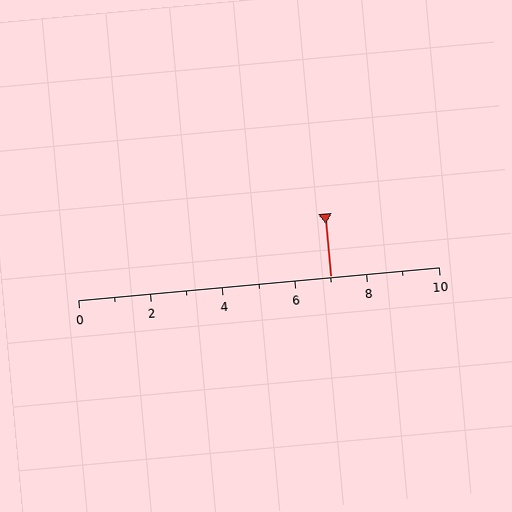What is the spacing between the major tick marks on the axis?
The major ticks are spaced 2 apart.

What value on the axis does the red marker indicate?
The marker indicates approximately 7.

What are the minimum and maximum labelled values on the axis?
The axis runs from 0 to 10.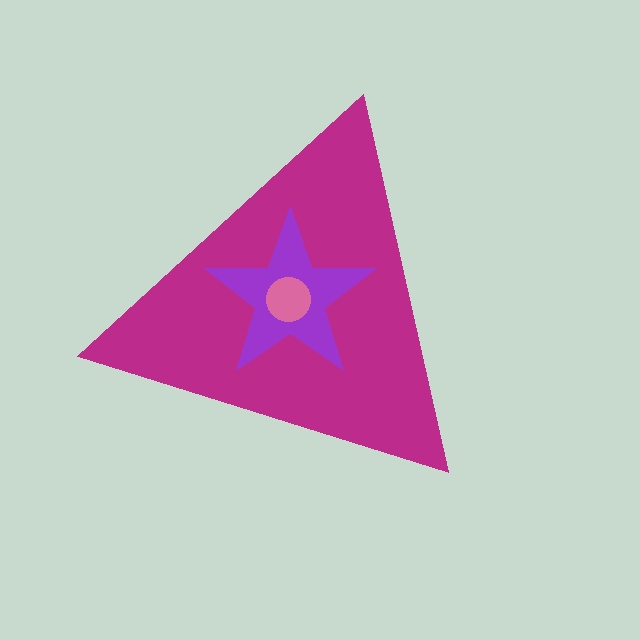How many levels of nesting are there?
3.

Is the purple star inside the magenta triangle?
Yes.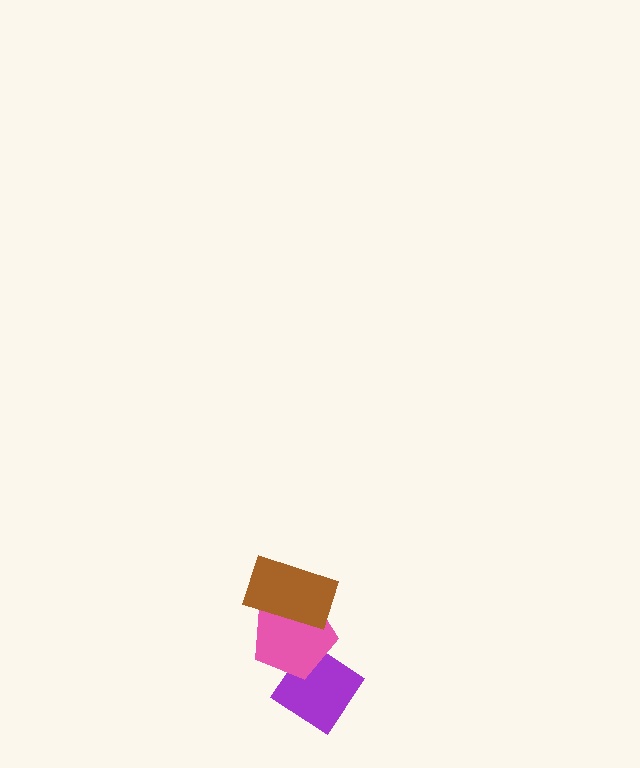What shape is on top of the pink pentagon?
The brown rectangle is on top of the pink pentagon.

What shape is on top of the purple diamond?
The pink pentagon is on top of the purple diamond.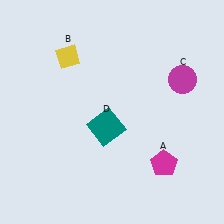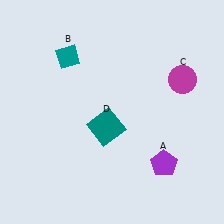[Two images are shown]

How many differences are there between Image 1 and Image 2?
There are 2 differences between the two images.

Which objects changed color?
A changed from magenta to purple. B changed from yellow to teal.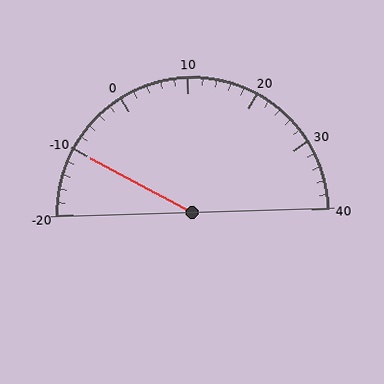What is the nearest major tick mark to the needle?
The nearest major tick mark is -10.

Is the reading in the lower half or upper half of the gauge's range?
The reading is in the lower half of the range (-20 to 40).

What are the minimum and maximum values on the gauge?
The gauge ranges from -20 to 40.